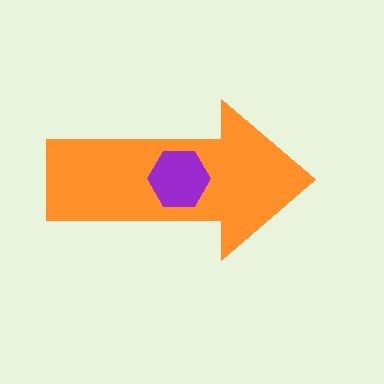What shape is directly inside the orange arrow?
The purple hexagon.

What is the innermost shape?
The purple hexagon.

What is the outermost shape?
The orange arrow.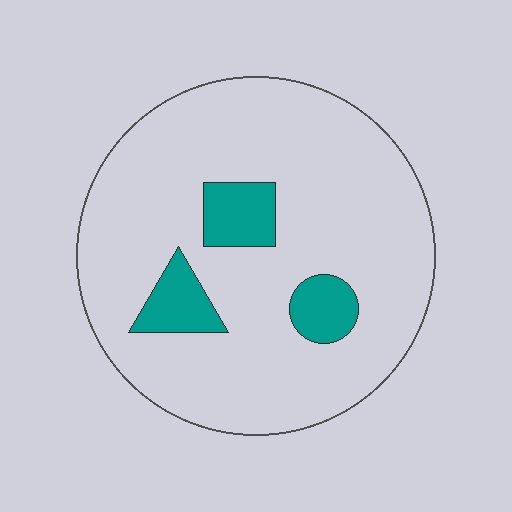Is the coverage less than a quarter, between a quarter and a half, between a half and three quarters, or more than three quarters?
Less than a quarter.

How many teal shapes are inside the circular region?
3.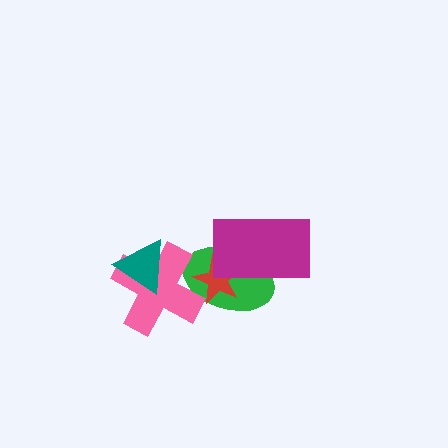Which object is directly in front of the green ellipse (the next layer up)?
The red star is directly in front of the green ellipse.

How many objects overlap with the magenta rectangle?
2 objects overlap with the magenta rectangle.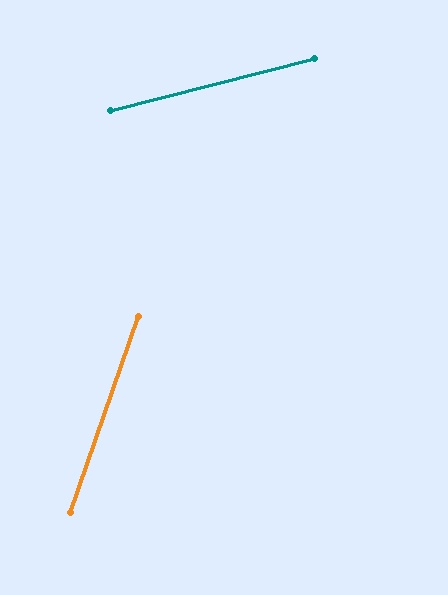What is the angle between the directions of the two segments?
Approximately 57 degrees.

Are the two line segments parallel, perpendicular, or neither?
Neither parallel nor perpendicular — they differ by about 57°.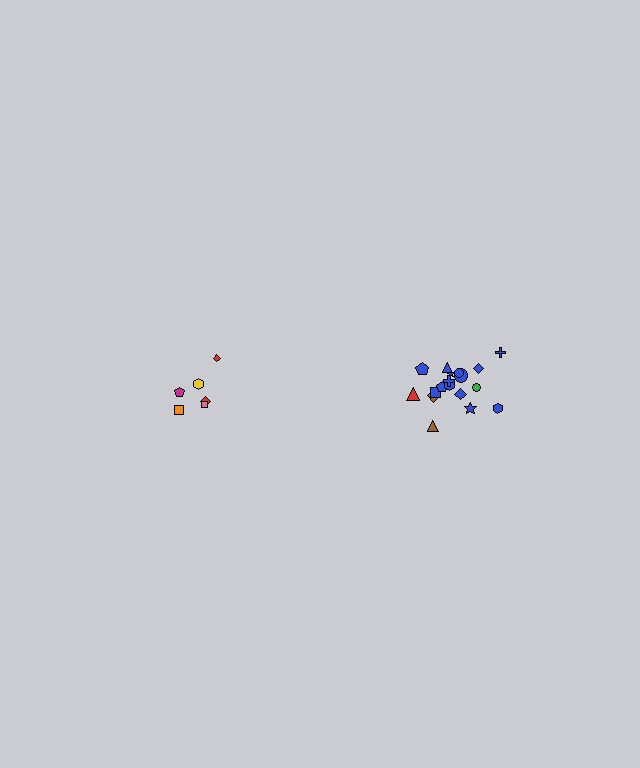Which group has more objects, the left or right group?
The right group.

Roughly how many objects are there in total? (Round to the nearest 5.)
Roughly 25 objects in total.